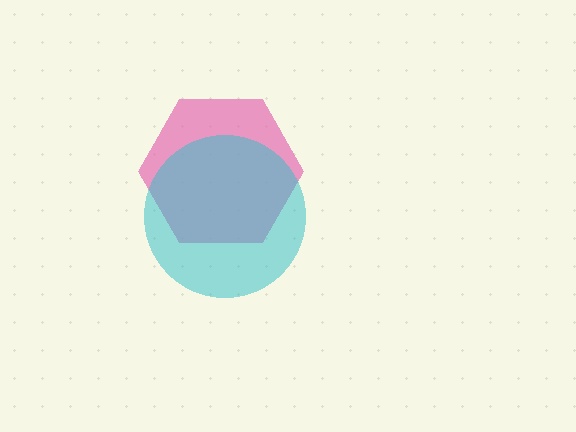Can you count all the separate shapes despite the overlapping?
Yes, there are 2 separate shapes.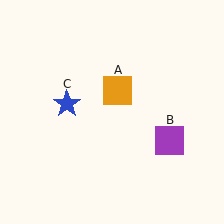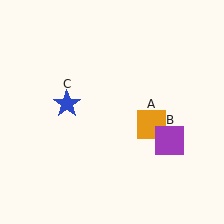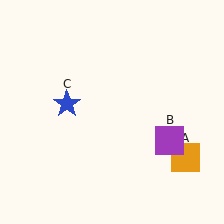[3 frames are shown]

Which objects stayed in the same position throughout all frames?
Purple square (object B) and blue star (object C) remained stationary.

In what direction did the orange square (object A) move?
The orange square (object A) moved down and to the right.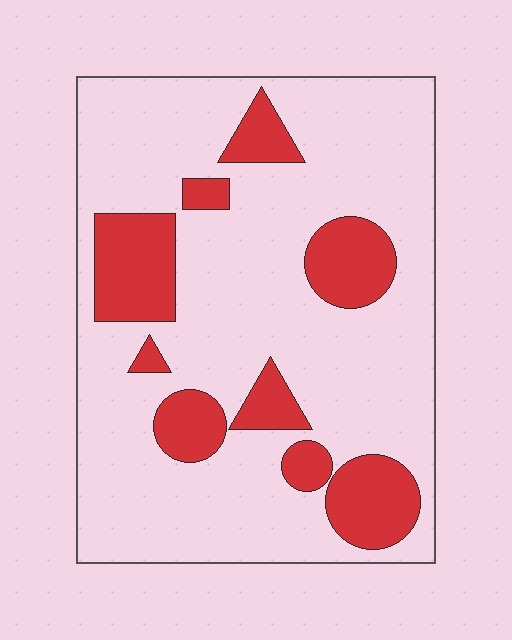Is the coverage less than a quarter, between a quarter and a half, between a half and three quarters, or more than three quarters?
Less than a quarter.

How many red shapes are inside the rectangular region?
9.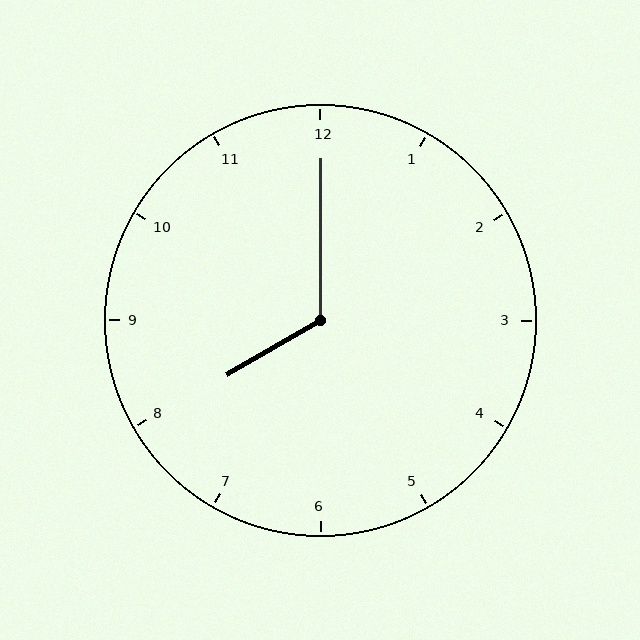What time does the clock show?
8:00.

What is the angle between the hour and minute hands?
Approximately 120 degrees.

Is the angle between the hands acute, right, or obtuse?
It is obtuse.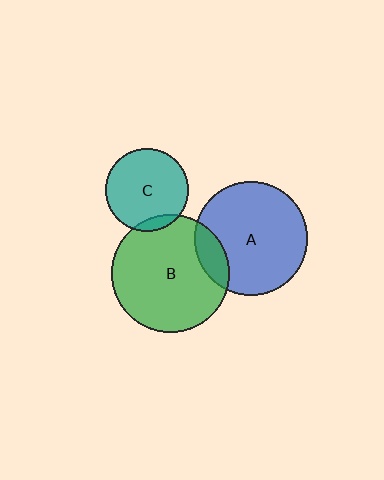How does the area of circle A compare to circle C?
Approximately 1.9 times.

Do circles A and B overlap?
Yes.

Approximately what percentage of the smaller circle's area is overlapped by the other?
Approximately 15%.